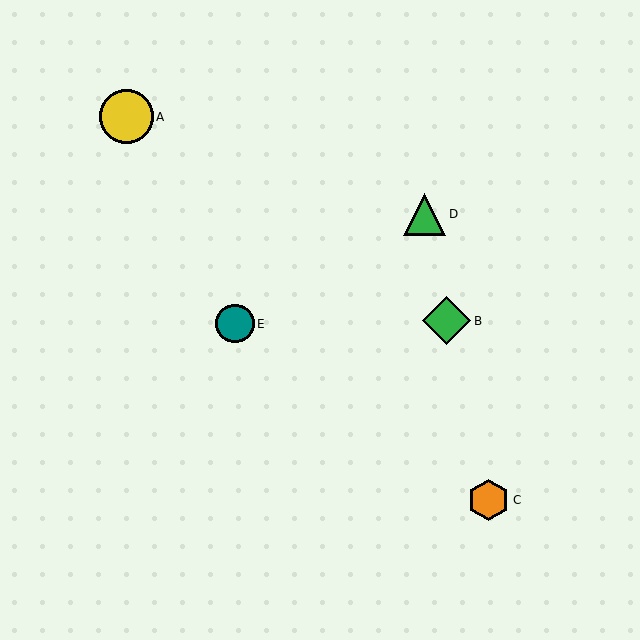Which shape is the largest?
The yellow circle (labeled A) is the largest.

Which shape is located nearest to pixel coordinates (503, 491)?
The orange hexagon (labeled C) at (489, 500) is nearest to that location.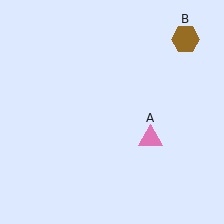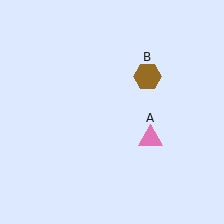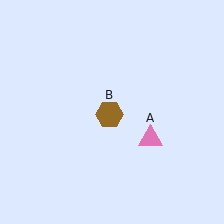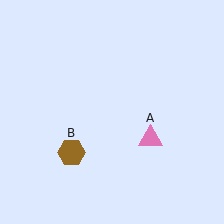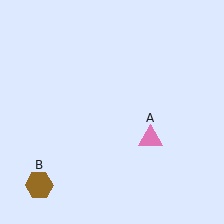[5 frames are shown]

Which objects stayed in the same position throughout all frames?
Pink triangle (object A) remained stationary.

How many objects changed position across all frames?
1 object changed position: brown hexagon (object B).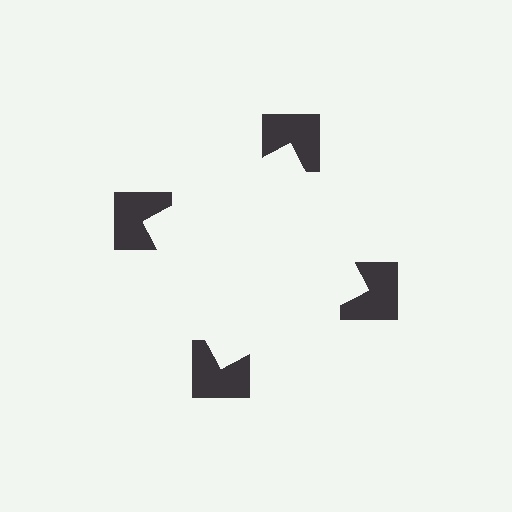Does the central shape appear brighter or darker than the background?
It typically appears slightly brighter than the background, even though no actual brightness change is drawn.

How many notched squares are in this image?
There are 4 — one at each vertex of the illusory square.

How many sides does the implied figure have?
4 sides.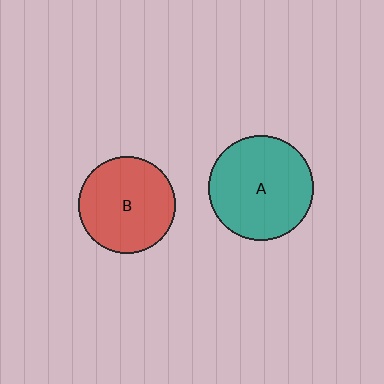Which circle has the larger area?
Circle A (teal).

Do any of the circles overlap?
No, none of the circles overlap.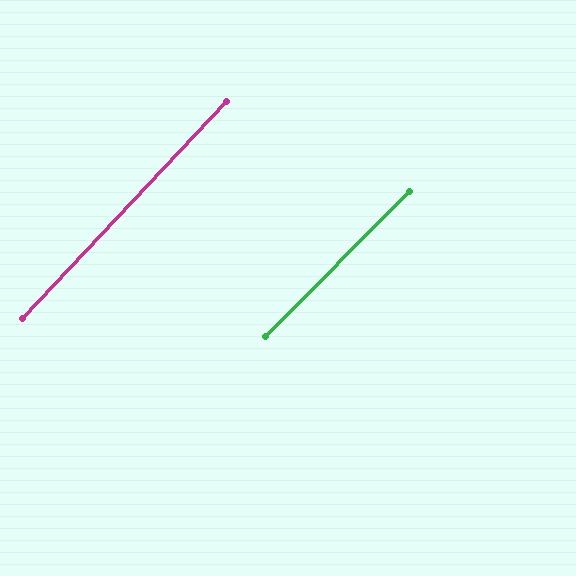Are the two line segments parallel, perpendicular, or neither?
Parallel — their directions differ by only 1.7°.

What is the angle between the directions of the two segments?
Approximately 2 degrees.